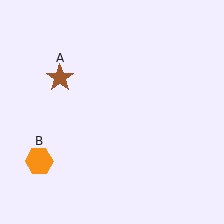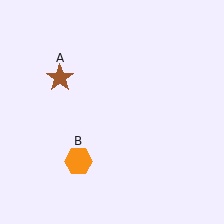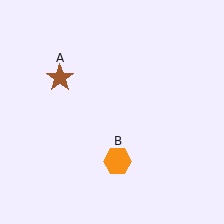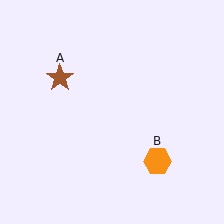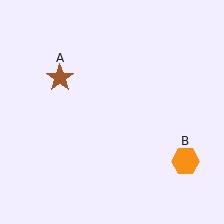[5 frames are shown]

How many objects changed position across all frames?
1 object changed position: orange hexagon (object B).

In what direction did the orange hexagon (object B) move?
The orange hexagon (object B) moved right.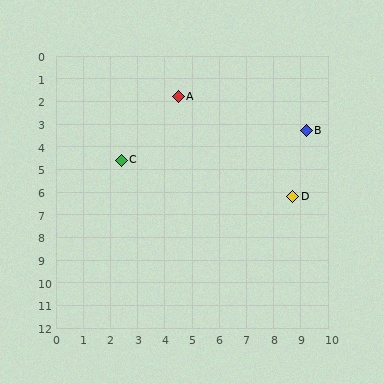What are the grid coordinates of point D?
Point D is at approximately (8.7, 6.2).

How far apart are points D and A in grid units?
Points D and A are about 6.1 grid units apart.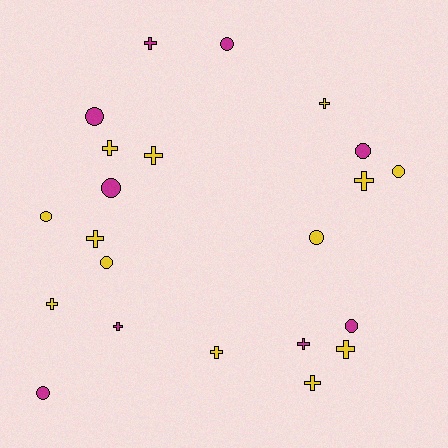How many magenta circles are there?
There are 6 magenta circles.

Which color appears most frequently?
Yellow, with 13 objects.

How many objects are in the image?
There are 22 objects.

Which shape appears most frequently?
Cross, with 12 objects.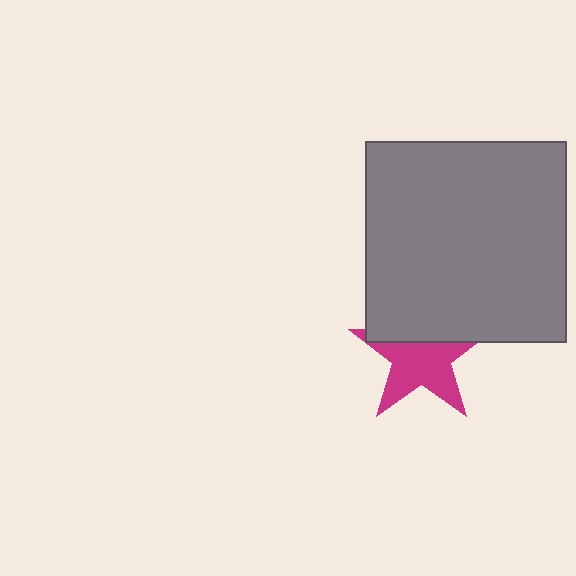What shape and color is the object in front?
The object in front is a gray square.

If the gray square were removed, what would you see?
You would see the complete magenta star.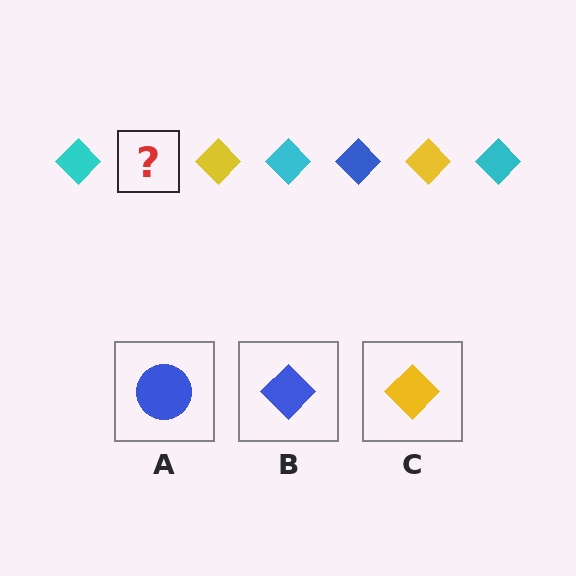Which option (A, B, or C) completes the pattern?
B.